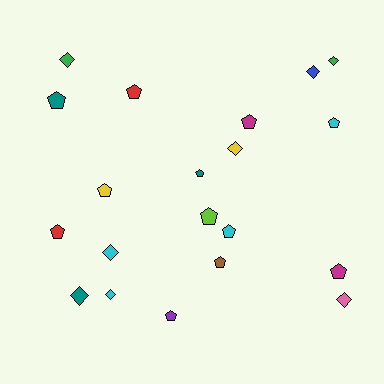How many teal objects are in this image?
There are 3 teal objects.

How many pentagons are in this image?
There are 12 pentagons.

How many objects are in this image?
There are 20 objects.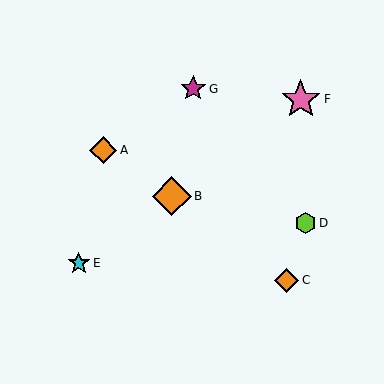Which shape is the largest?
The pink star (labeled F) is the largest.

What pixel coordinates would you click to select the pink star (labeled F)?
Click at (301, 99) to select the pink star F.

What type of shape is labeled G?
Shape G is a magenta star.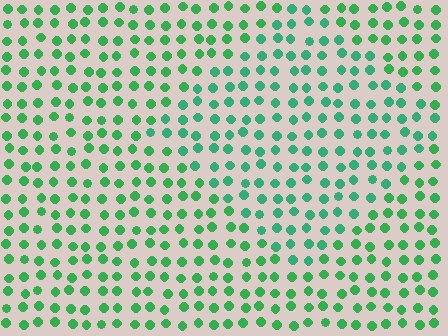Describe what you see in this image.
The image is filled with small green elements in a uniform arrangement. A diamond-shaped region is visible where the elements are tinted to a slightly different hue, forming a subtle color boundary.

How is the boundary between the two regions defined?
The boundary is defined purely by a slight shift in hue (about 19 degrees). Spacing, size, and orientation are identical on both sides.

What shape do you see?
I see a diamond.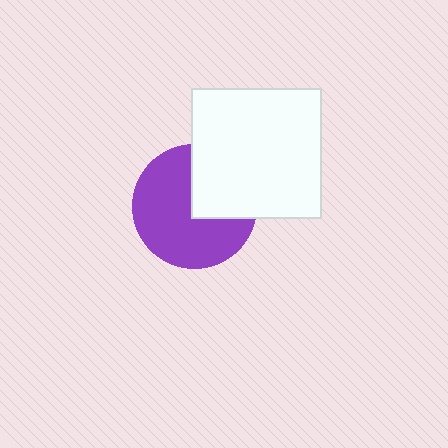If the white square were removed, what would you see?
You would see the complete purple circle.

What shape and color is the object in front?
The object in front is a white square.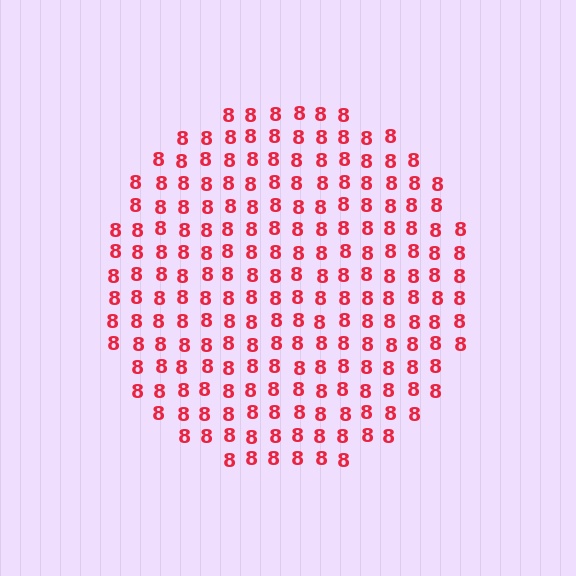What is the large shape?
The large shape is a circle.